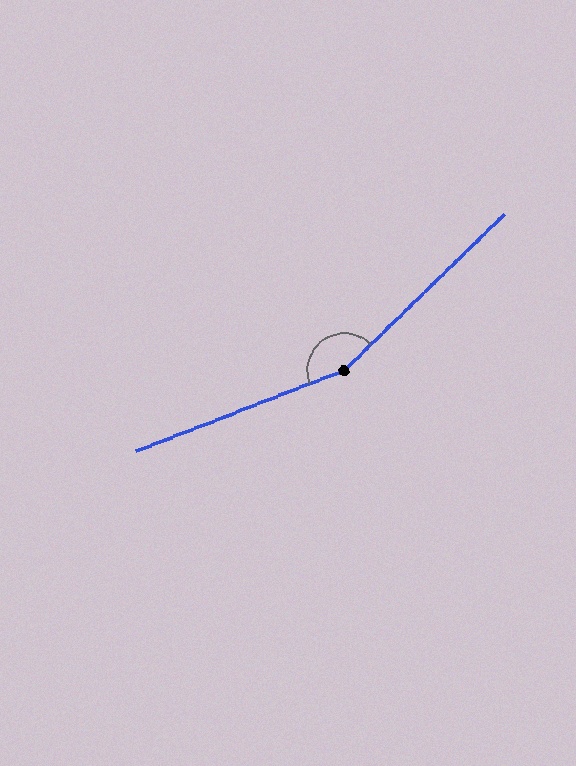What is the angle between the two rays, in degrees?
Approximately 157 degrees.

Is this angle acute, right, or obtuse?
It is obtuse.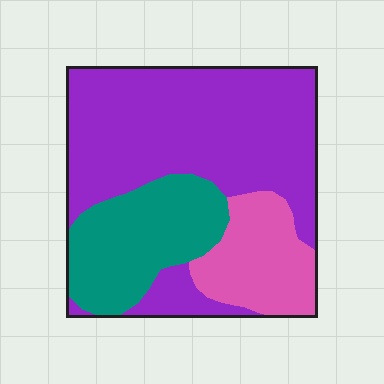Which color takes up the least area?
Pink, at roughly 20%.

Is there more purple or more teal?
Purple.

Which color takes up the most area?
Purple, at roughly 60%.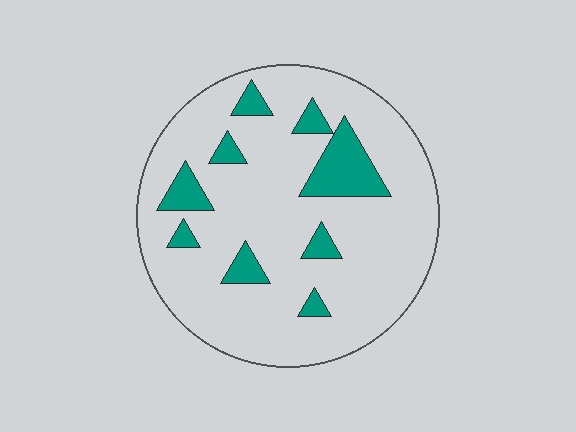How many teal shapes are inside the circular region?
9.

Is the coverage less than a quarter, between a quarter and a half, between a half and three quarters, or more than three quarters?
Less than a quarter.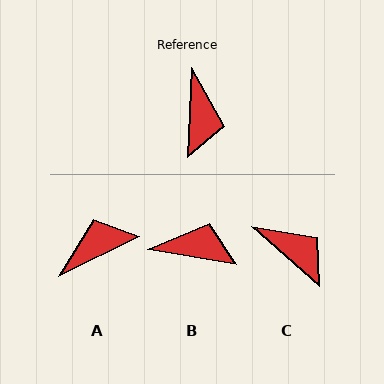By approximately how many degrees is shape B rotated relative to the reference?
Approximately 84 degrees counter-clockwise.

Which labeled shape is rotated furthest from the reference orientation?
A, about 120 degrees away.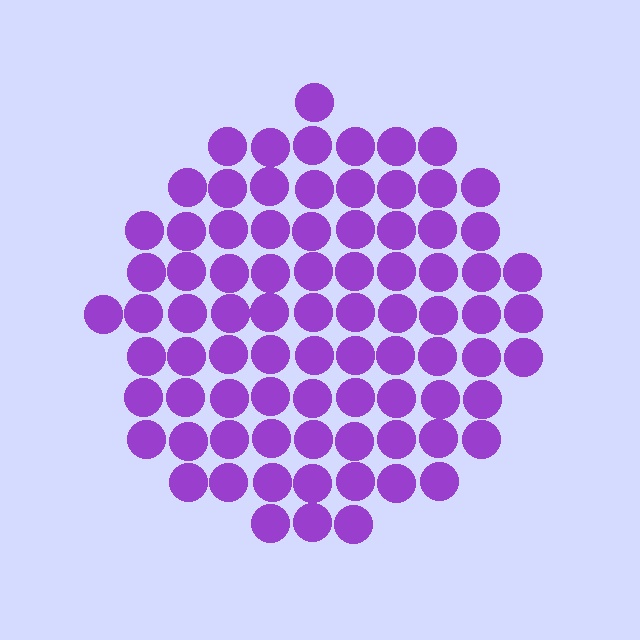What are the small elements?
The small elements are circles.